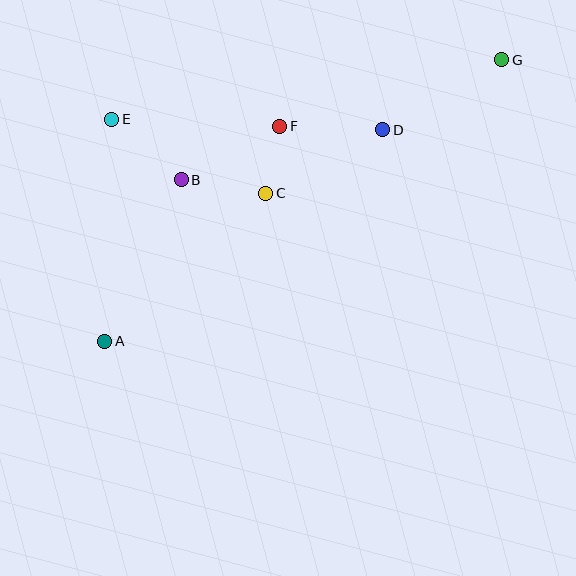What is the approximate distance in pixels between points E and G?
The distance between E and G is approximately 395 pixels.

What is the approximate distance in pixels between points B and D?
The distance between B and D is approximately 208 pixels.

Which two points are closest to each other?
Points C and F are closest to each other.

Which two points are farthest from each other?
Points A and G are farthest from each other.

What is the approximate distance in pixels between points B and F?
The distance between B and F is approximately 112 pixels.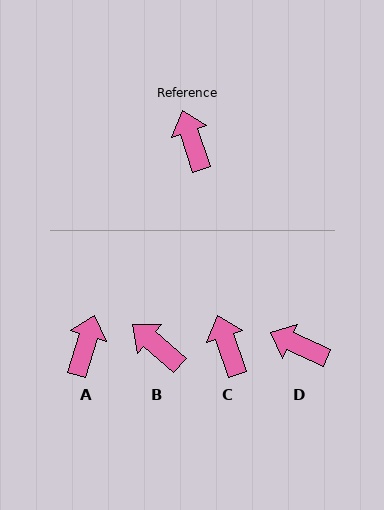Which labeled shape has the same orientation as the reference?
C.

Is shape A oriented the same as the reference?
No, it is off by about 35 degrees.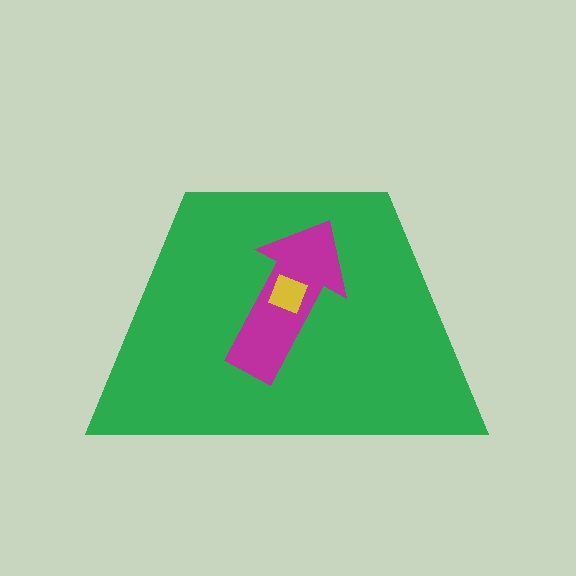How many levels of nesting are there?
3.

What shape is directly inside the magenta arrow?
The yellow diamond.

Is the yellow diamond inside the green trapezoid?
Yes.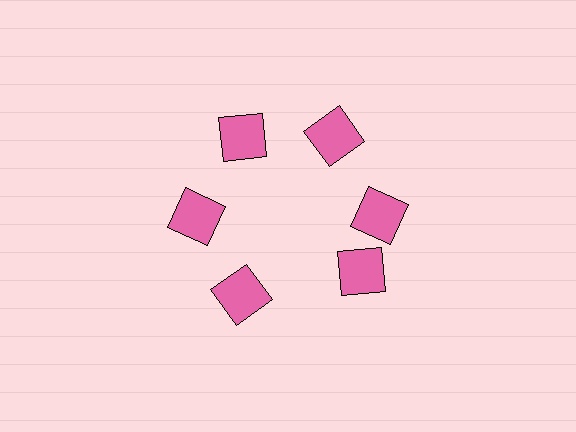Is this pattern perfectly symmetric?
No. The 6 pink squares are arranged in a ring, but one element near the 5 o'clock position is rotated out of alignment along the ring, breaking the 6-fold rotational symmetry.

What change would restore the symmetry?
The symmetry would be restored by rotating it back into even spacing with its neighbors so that all 6 squares sit at equal angles and equal distance from the center.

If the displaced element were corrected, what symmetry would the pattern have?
It would have 6-fold rotational symmetry — the pattern would map onto itself every 60 degrees.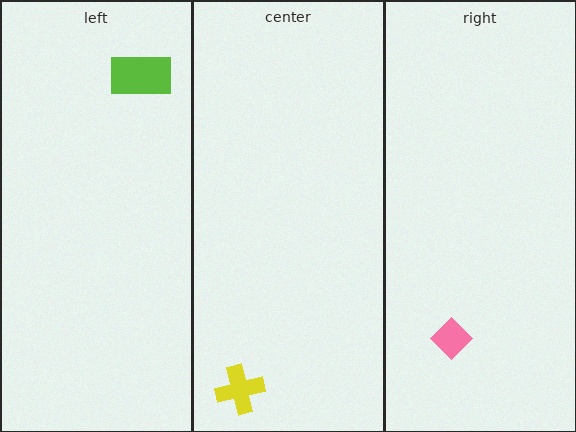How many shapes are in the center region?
1.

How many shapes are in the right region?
1.